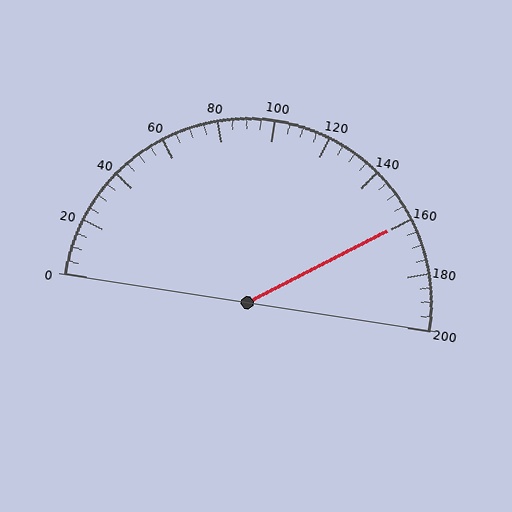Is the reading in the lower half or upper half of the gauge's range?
The reading is in the upper half of the range (0 to 200).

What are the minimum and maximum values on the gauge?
The gauge ranges from 0 to 200.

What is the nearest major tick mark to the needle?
The nearest major tick mark is 160.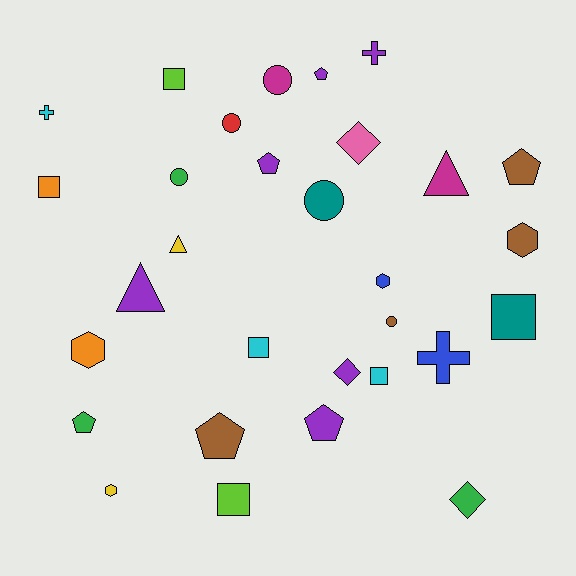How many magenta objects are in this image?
There are 2 magenta objects.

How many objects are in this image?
There are 30 objects.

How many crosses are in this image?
There are 3 crosses.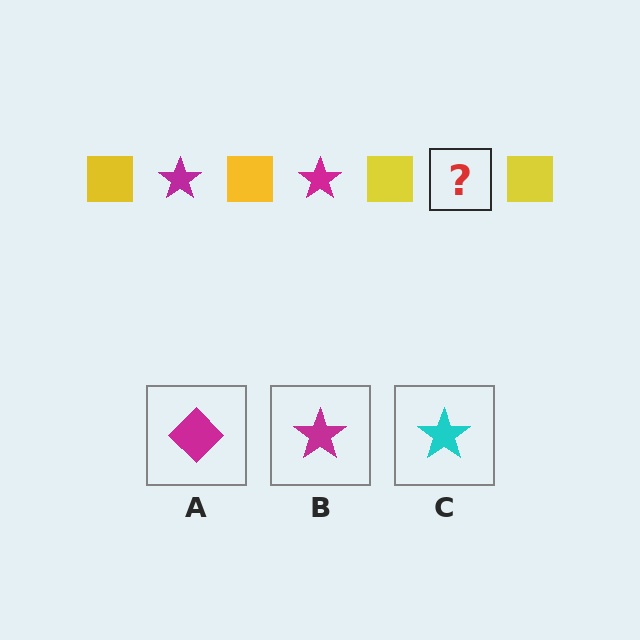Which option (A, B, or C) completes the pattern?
B.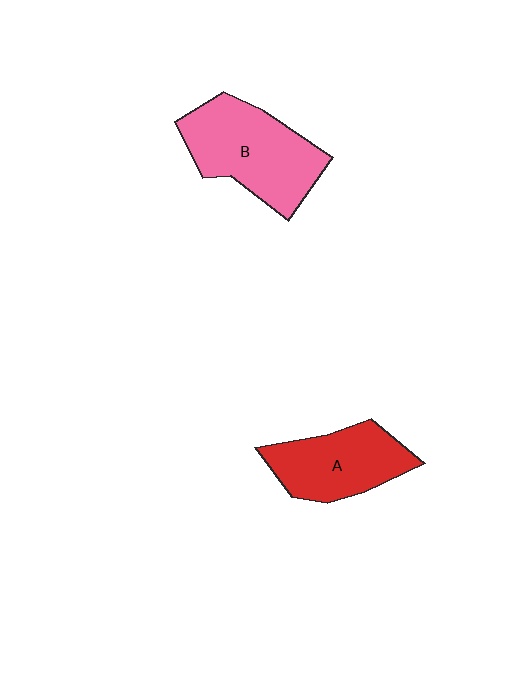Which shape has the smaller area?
Shape A (red).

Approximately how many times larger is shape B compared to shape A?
Approximately 1.3 times.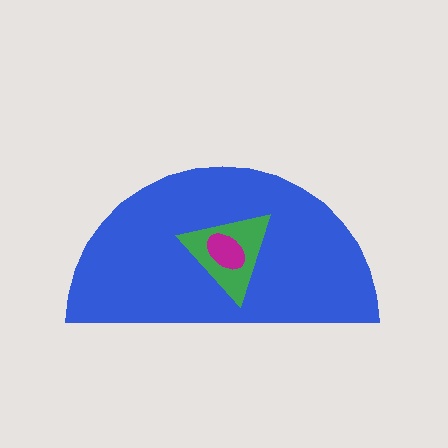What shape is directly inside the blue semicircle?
The green triangle.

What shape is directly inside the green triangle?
The magenta ellipse.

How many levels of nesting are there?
3.